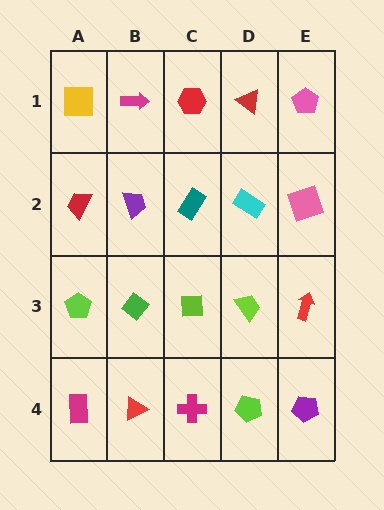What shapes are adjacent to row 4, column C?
A lime square (row 3, column C), a red triangle (row 4, column B), a lime pentagon (row 4, column D).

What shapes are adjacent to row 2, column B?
A magenta arrow (row 1, column B), a green diamond (row 3, column B), a red trapezoid (row 2, column A), a teal rectangle (row 2, column C).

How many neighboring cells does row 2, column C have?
4.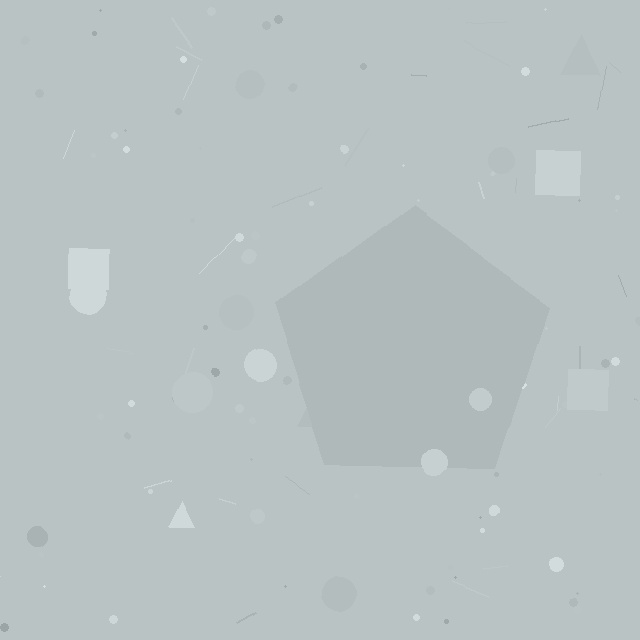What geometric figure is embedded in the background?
A pentagon is embedded in the background.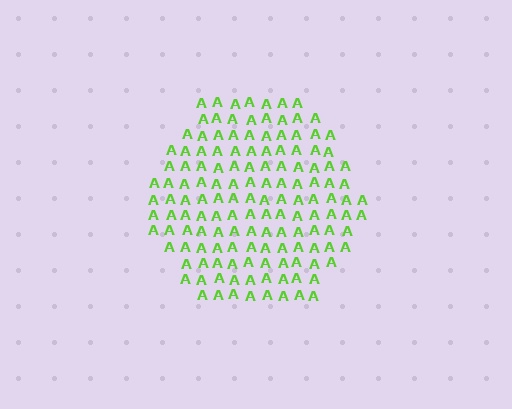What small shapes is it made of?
It is made of small letter A's.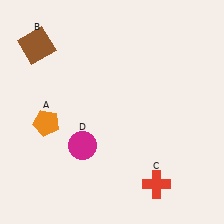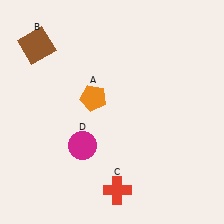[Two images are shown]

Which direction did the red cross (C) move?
The red cross (C) moved left.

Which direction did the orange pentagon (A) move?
The orange pentagon (A) moved right.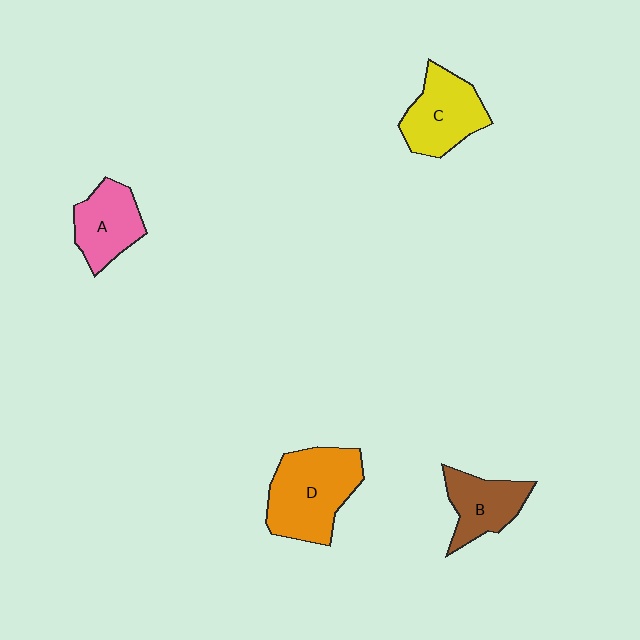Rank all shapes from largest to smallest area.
From largest to smallest: D (orange), C (yellow), A (pink), B (brown).